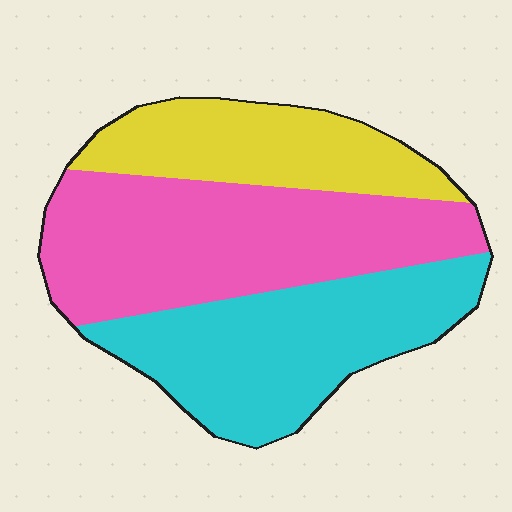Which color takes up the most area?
Pink, at roughly 40%.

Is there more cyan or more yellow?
Cyan.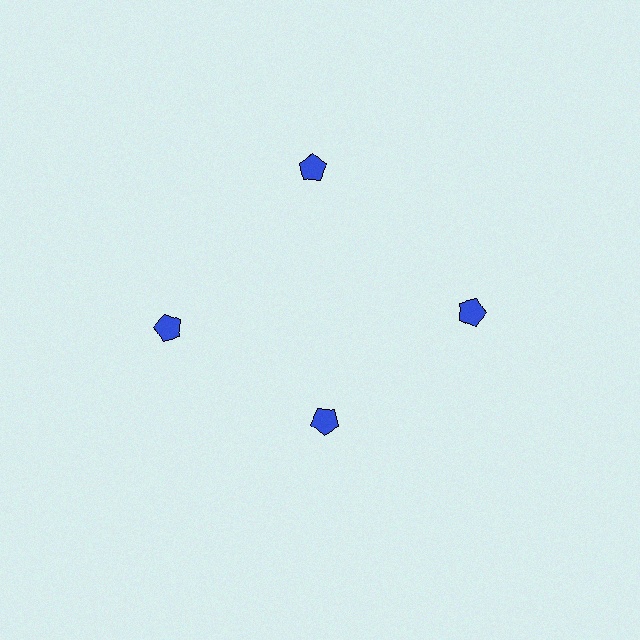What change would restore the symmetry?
The symmetry would be restored by moving it outward, back onto the ring so that all 4 pentagons sit at equal angles and equal distance from the center.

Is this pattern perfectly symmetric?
No. The 4 blue pentagons are arranged in a ring, but one element near the 6 o'clock position is pulled inward toward the center, breaking the 4-fold rotational symmetry.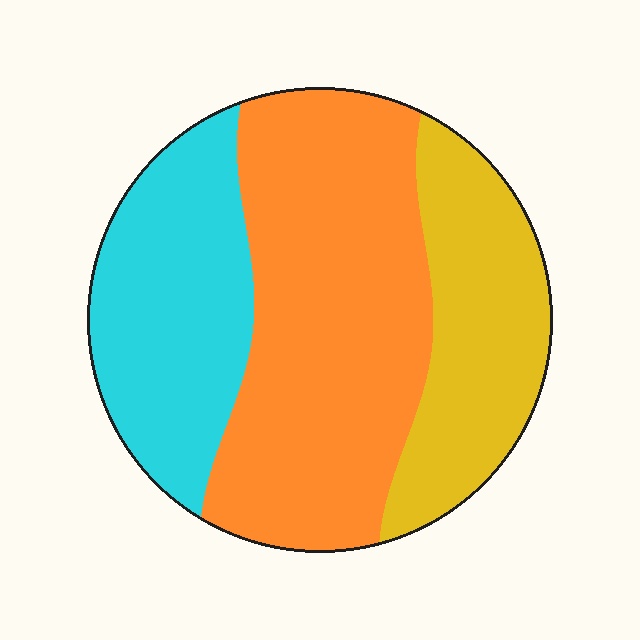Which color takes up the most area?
Orange, at roughly 50%.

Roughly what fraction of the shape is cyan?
Cyan takes up between a quarter and a half of the shape.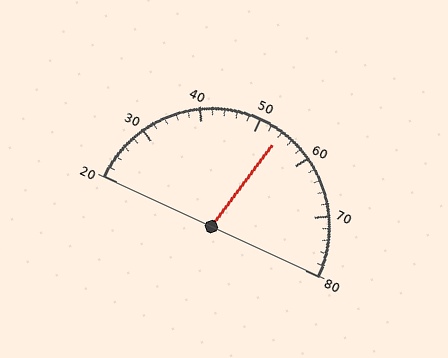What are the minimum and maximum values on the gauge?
The gauge ranges from 20 to 80.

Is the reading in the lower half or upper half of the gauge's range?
The reading is in the upper half of the range (20 to 80).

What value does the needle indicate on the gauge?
The needle indicates approximately 54.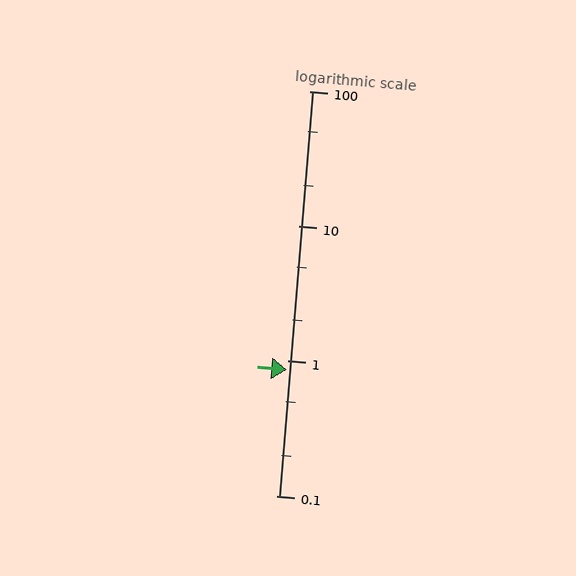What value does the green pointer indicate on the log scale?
The pointer indicates approximately 0.86.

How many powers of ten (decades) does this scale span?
The scale spans 3 decades, from 0.1 to 100.